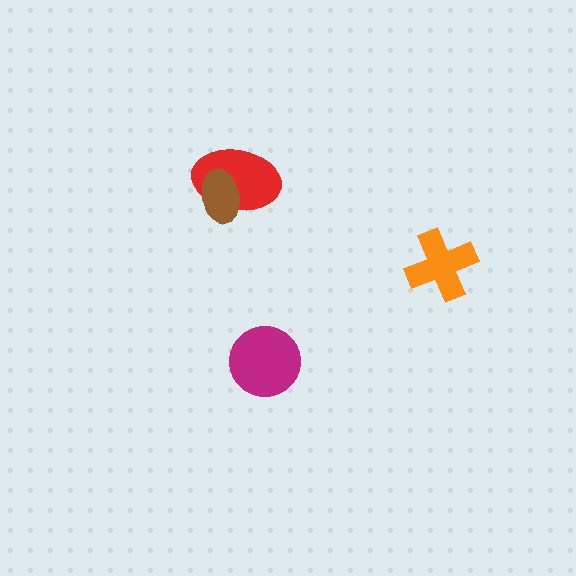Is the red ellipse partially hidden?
Yes, it is partially covered by another shape.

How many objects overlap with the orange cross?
0 objects overlap with the orange cross.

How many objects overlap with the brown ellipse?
1 object overlaps with the brown ellipse.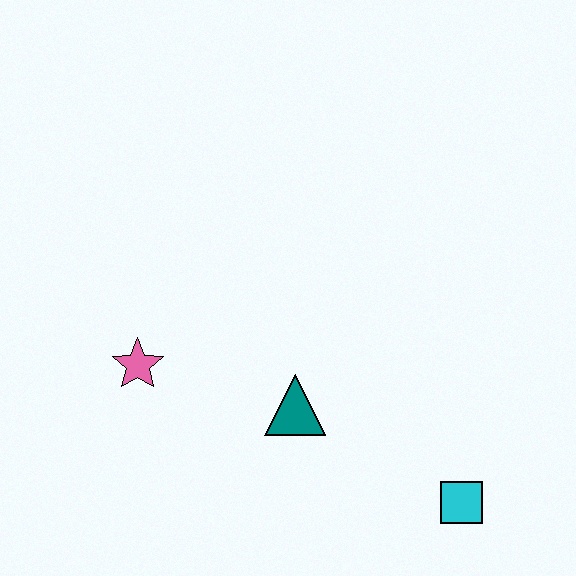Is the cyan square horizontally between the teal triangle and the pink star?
No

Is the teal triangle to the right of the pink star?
Yes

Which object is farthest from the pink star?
The cyan square is farthest from the pink star.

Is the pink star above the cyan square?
Yes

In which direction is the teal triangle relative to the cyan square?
The teal triangle is to the left of the cyan square.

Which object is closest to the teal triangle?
The pink star is closest to the teal triangle.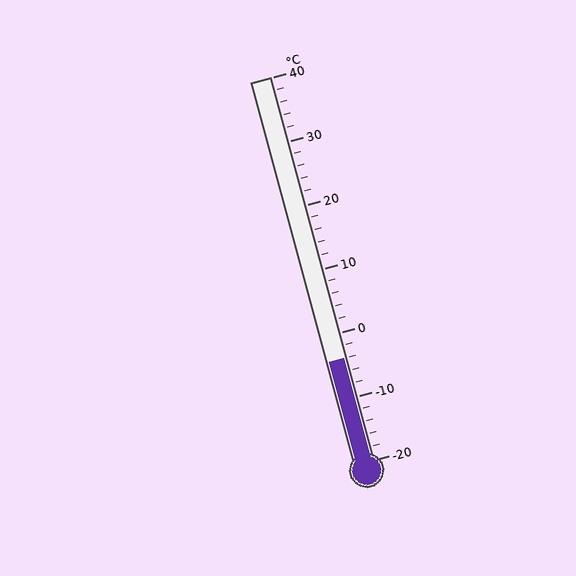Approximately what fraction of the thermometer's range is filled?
The thermometer is filled to approximately 25% of its range.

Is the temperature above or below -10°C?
The temperature is above -10°C.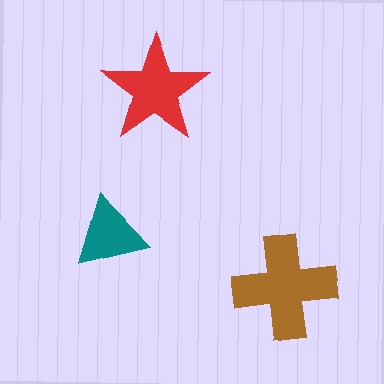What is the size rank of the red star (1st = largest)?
2nd.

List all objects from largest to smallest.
The brown cross, the red star, the teal triangle.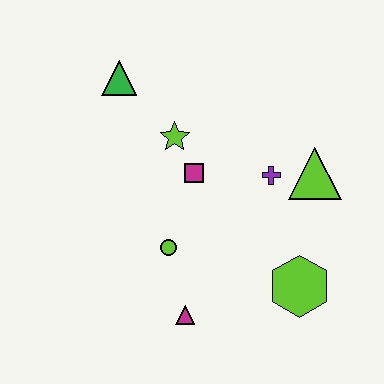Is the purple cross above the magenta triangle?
Yes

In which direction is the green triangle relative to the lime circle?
The green triangle is above the lime circle.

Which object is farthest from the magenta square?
The lime hexagon is farthest from the magenta square.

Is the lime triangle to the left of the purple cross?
No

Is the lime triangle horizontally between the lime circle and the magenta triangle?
No